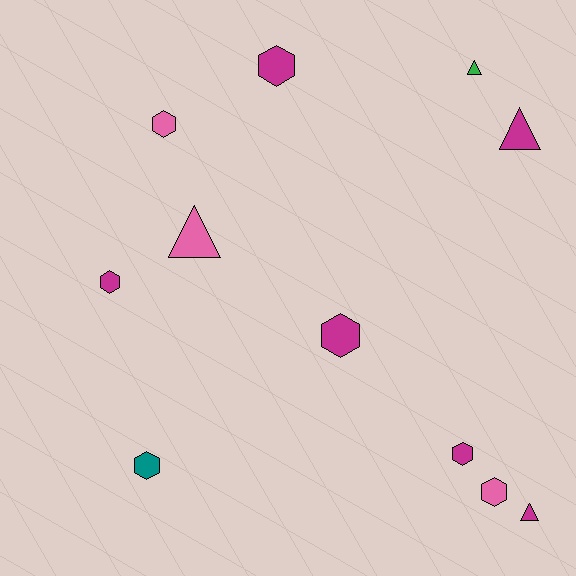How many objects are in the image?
There are 11 objects.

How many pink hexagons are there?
There are 2 pink hexagons.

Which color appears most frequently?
Magenta, with 6 objects.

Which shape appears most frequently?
Hexagon, with 7 objects.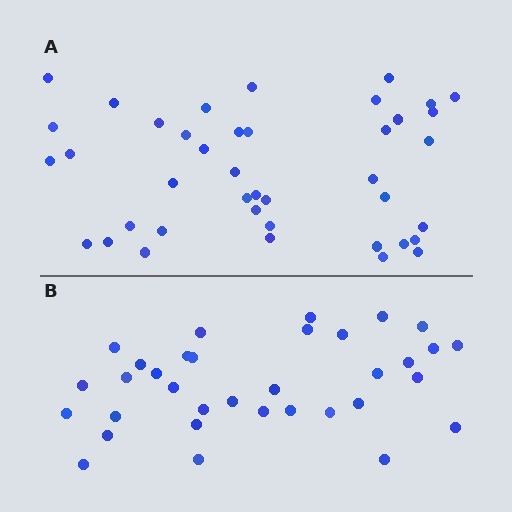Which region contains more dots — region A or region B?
Region A (the top region) has more dots.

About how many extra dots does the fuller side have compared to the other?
Region A has roughly 8 or so more dots than region B.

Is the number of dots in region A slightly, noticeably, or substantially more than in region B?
Region A has only slightly more — the two regions are fairly close. The ratio is roughly 1.2 to 1.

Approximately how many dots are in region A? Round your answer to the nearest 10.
About 40 dots. (The exact count is 41, which rounds to 40.)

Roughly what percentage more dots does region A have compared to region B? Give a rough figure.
About 20% more.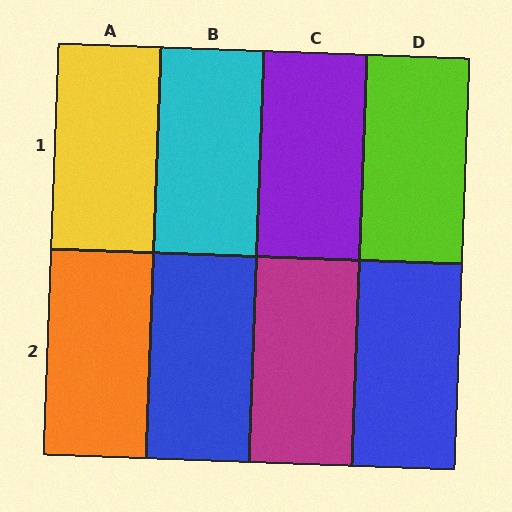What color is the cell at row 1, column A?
Yellow.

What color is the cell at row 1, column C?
Purple.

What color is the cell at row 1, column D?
Lime.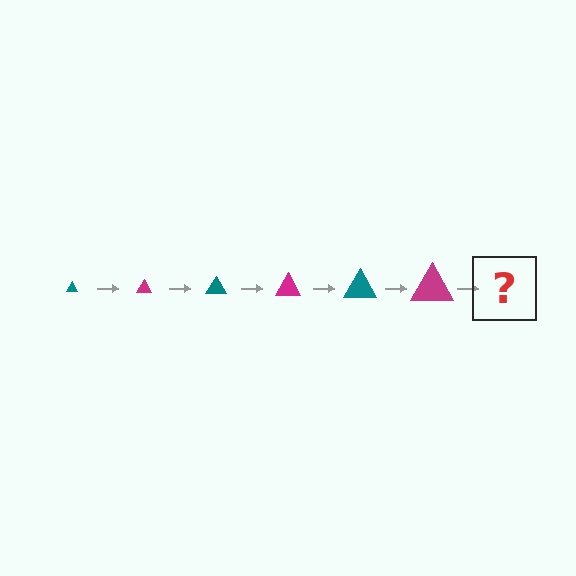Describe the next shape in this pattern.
It should be a teal triangle, larger than the previous one.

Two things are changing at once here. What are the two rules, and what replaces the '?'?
The two rules are that the triangle grows larger each step and the color cycles through teal and magenta. The '?' should be a teal triangle, larger than the previous one.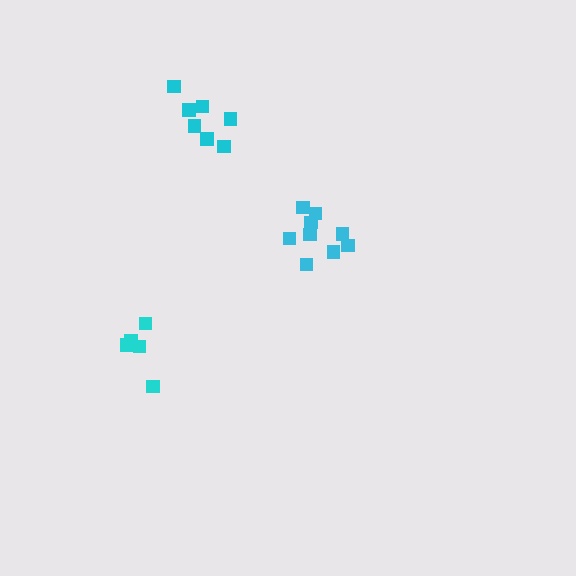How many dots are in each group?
Group 1: 5 dots, Group 2: 9 dots, Group 3: 7 dots (21 total).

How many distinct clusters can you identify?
There are 3 distinct clusters.